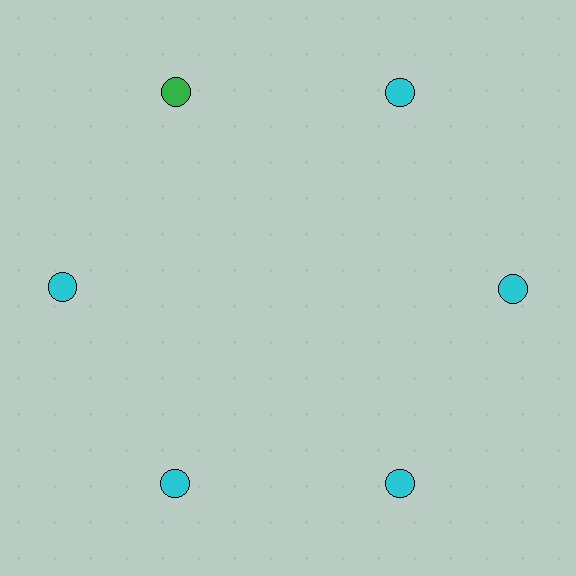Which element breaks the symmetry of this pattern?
The green circle at roughly the 11 o'clock position breaks the symmetry. All other shapes are cyan circles.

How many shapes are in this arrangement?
There are 6 shapes arranged in a ring pattern.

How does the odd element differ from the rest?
It has a different color: green instead of cyan.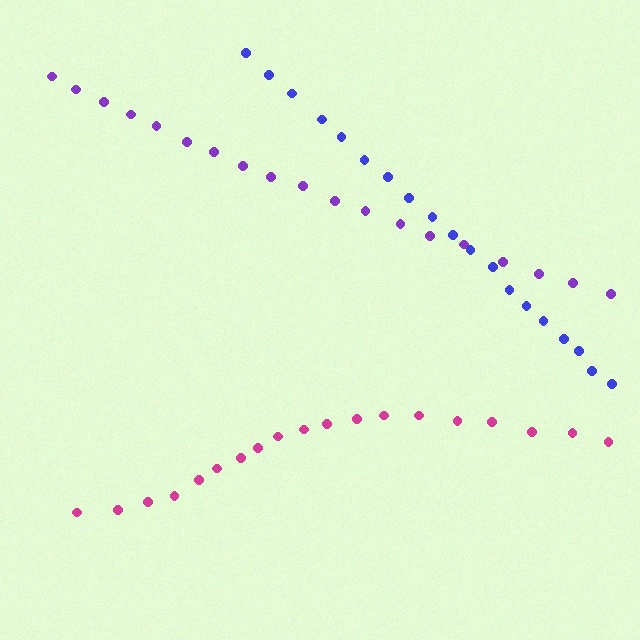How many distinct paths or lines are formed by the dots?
There are 3 distinct paths.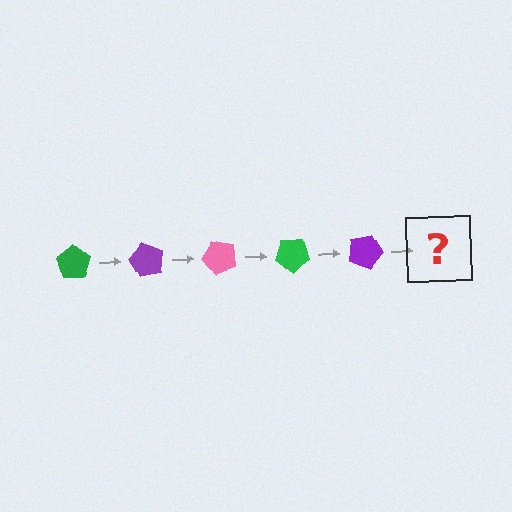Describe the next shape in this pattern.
It should be a pink pentagon, rotated 300 degrees from the start.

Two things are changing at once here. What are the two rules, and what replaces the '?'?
The two rules are that it rotates 60 degrees each step and the color cycles through green, purple, and pink. The '?' should be a pink pentagon, rotated 300 degrees from the start.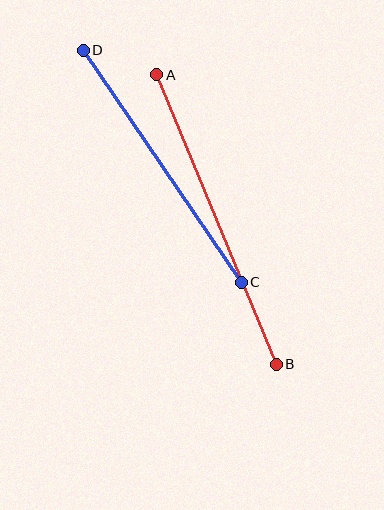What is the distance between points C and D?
The distance is approximately 281 pixels.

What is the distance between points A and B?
The distance is approximately 314 pixels.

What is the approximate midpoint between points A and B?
The midpoint is at approximately (216, 220) pixels.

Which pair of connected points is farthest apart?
Points A and B are farthest apart.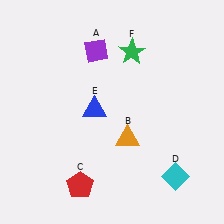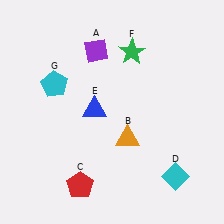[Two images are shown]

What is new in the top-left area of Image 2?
A cyan pentagon (G) was added in the top-left area of Image 2.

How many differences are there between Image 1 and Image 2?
There is 1 difference between the two images.